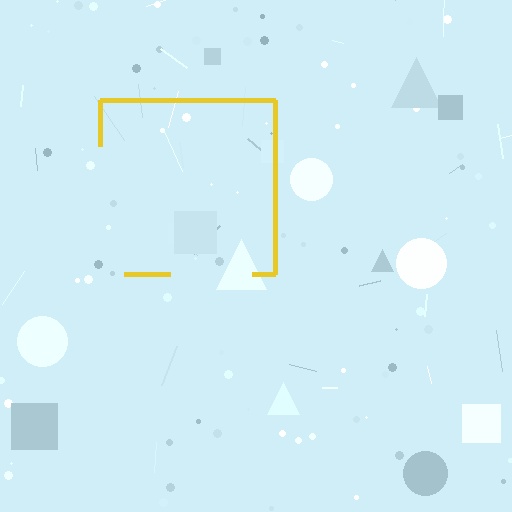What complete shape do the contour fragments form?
The contour fragments form a square.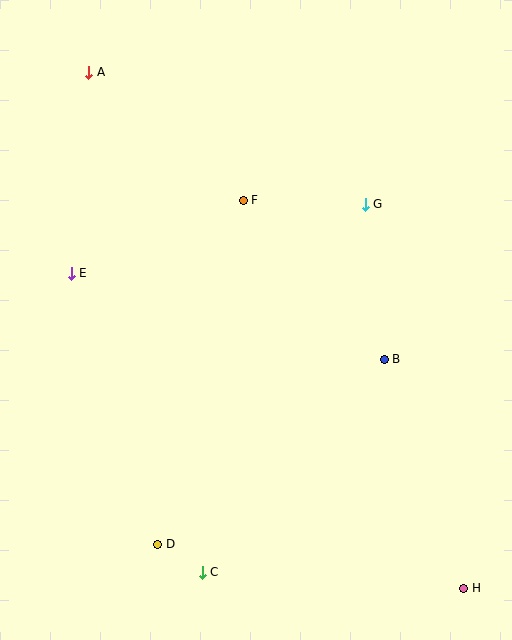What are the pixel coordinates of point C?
Point C is at (202, 572).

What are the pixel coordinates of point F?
Point F is at (243, 200).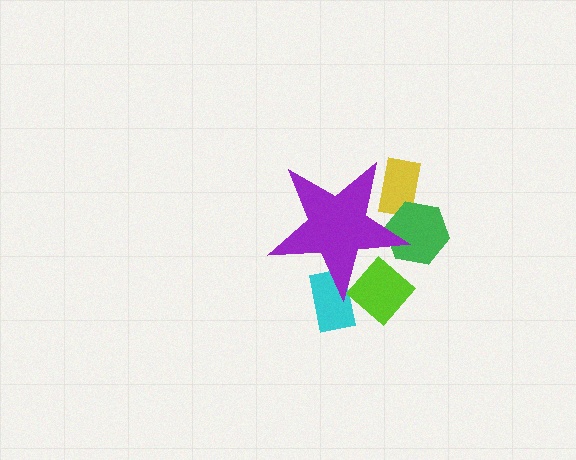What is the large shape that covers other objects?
A purple star.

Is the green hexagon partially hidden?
Yes, the green hexagon is partially hidden behind the purple star.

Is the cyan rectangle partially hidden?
Yes, the cyan rectangle is partially hidden behind the purple star.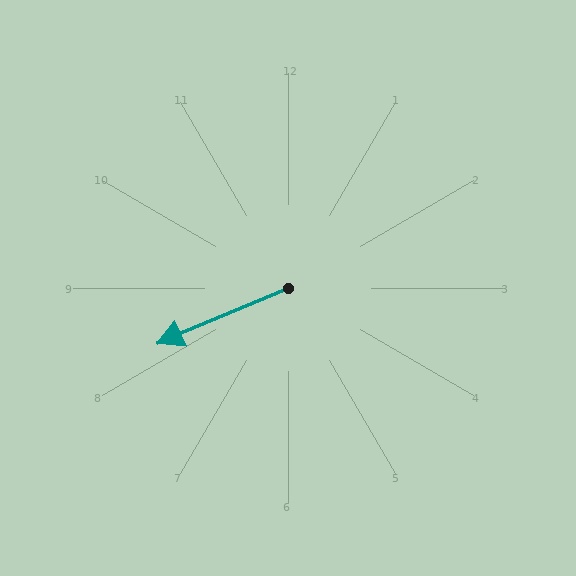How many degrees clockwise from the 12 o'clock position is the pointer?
Approximately 247 degrees.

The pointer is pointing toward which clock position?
Roughly 8 o'clock.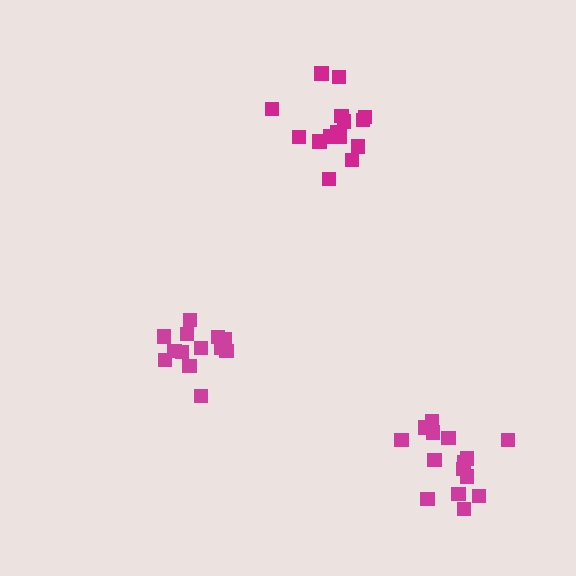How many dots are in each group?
Group 1: 15 dots, Group 2: 13 dots, Group 3: 15 dots (43 total).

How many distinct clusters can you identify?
There are 3 distinct clusters.